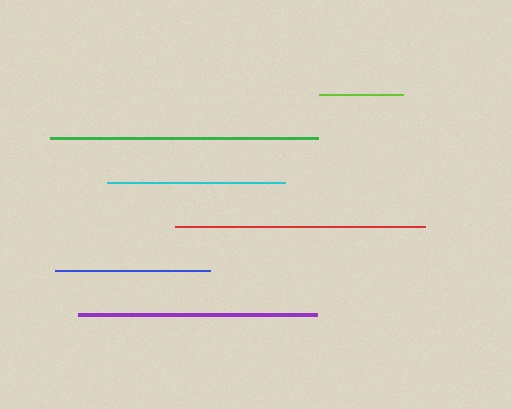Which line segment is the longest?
The green line is the longest at approximately 268 pixels.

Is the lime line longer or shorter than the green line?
The green line is longer than the lime line.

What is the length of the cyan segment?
The cyan segment is approximately 178 pixels long.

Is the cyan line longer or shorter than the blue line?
The cyan line is longer than the blue line.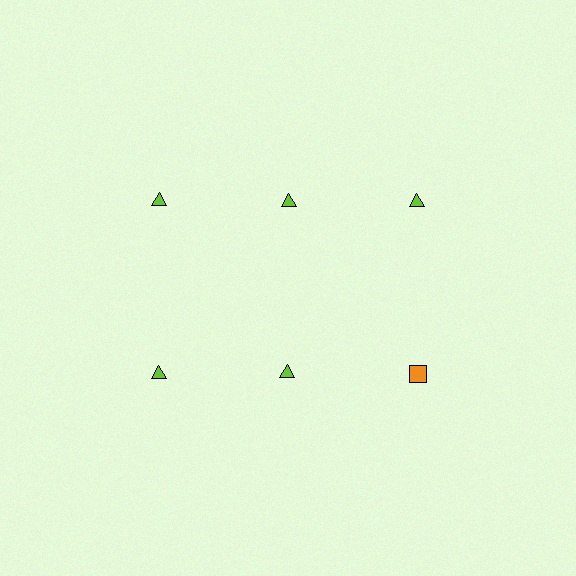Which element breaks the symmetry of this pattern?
The orange square in the second row, center column breaks the symmetry. All other shapes are lime triangles.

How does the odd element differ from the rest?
It differs in both color (orange instead of lime) and shape (square instead of triangle).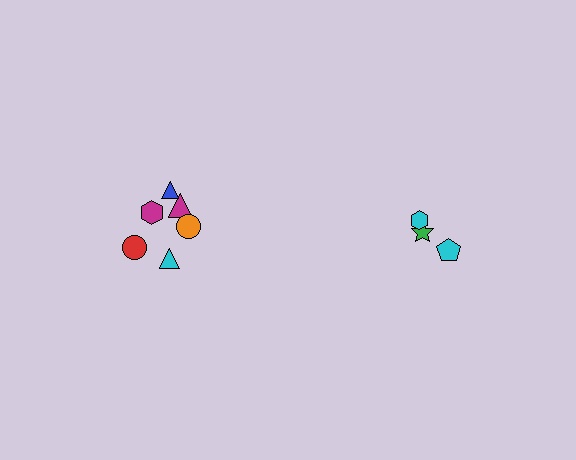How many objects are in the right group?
There are 3 objects.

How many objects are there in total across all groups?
There are 9 objects.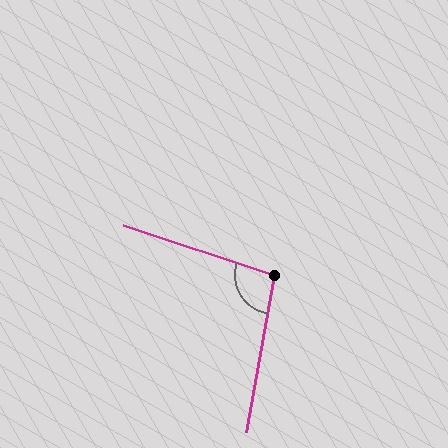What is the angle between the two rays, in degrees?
Approximately 98 degrees.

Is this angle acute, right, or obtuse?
It is obtuse.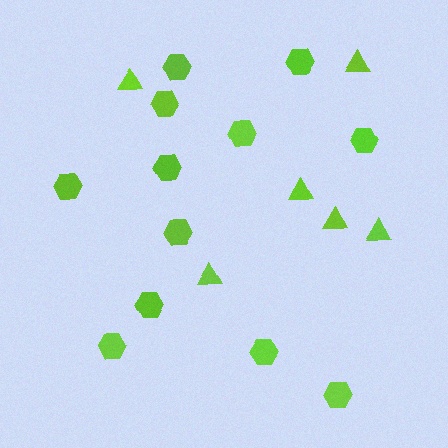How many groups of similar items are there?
There are 2 groups: one group of hexagons (12) and one group of triangles (6).